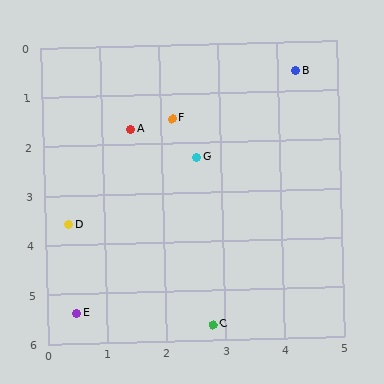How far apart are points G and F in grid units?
Points G and F are about 0.9 grid units apart.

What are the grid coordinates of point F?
Point F is at approximately (2.2, 1.5).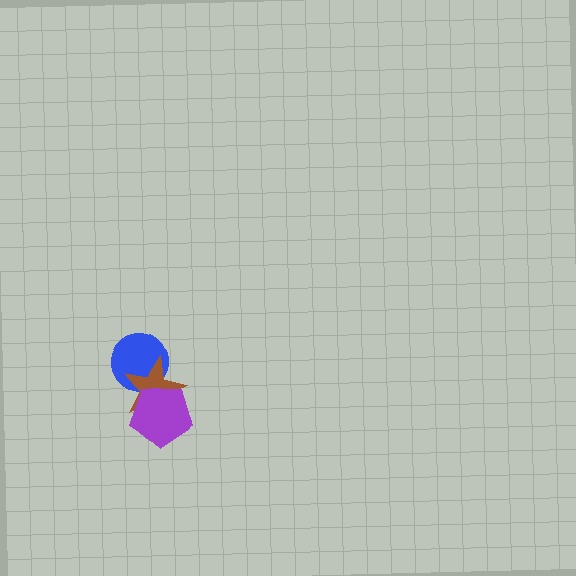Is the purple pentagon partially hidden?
No, no other shape covers it.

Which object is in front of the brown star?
The purple pentagon is in front of the brown star.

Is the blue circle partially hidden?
Yes, it is partially covered by another shape.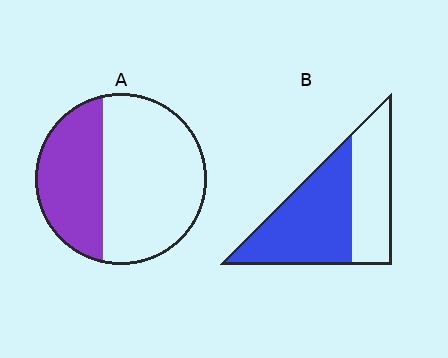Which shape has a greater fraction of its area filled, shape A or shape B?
Shape B.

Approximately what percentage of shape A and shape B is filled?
A is approximately 35% and B is approximately 60%.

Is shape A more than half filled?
No.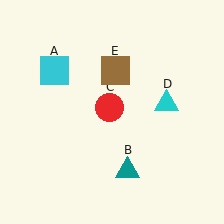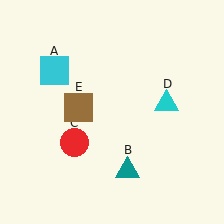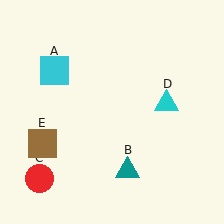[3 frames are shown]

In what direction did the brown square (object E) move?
The brown square (object E) moved down and to the left.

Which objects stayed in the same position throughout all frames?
Cyan square (object A) and teal triangle (object B) and cyan triangle (object D) remained stationary.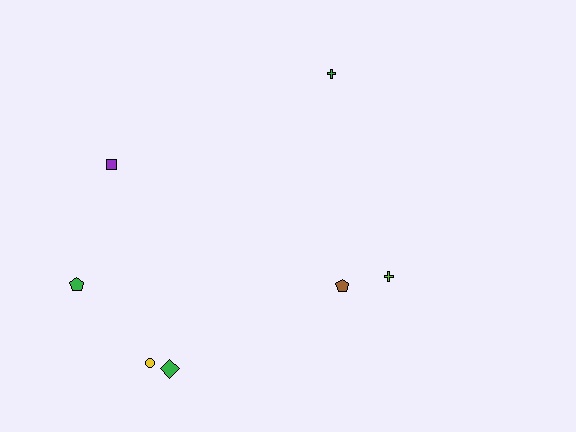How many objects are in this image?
There are 7 objects.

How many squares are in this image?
There is 1 square.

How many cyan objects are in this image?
There are no cyan objects.